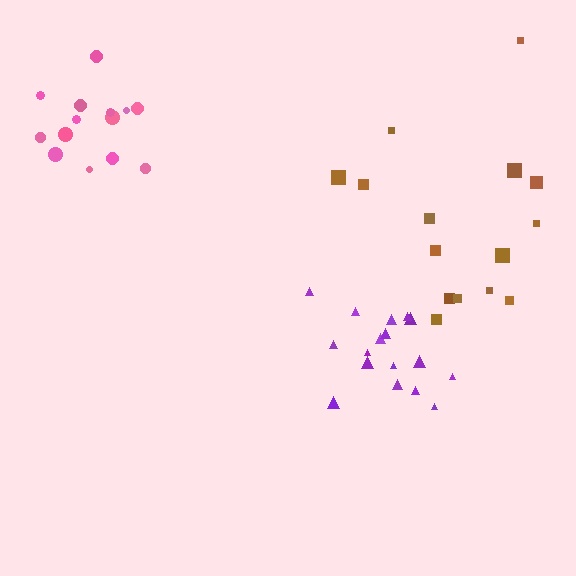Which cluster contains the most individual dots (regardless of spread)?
Purple (17).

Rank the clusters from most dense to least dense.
pink, purple, brown.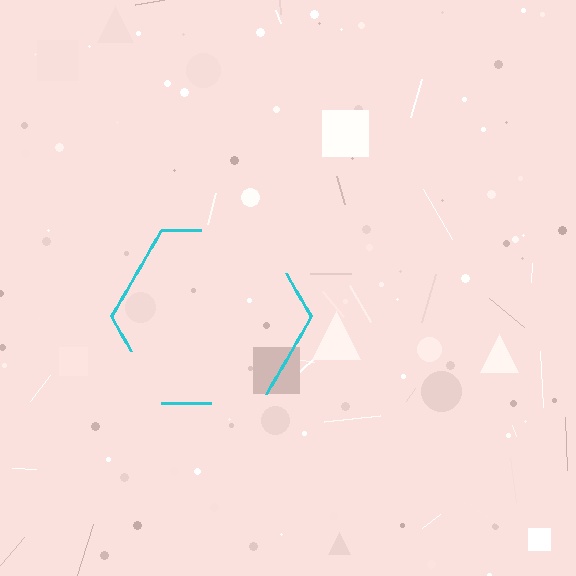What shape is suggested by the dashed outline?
The dashed outline suggests a hexagon.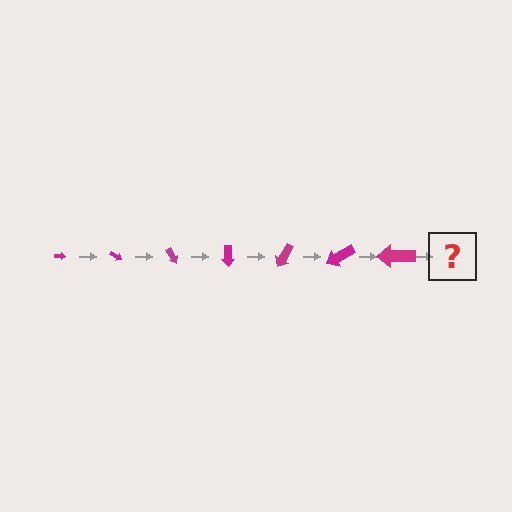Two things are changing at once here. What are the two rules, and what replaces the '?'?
The two rules are that the arrow grows larger each step and it rotates 30 degrees each step. The '?' should be an arrow, larger than the previous one and rotated 210 degrees from the start.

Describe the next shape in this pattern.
It should be an arrow, larger than the previous one and rotated 210 degrees from the start.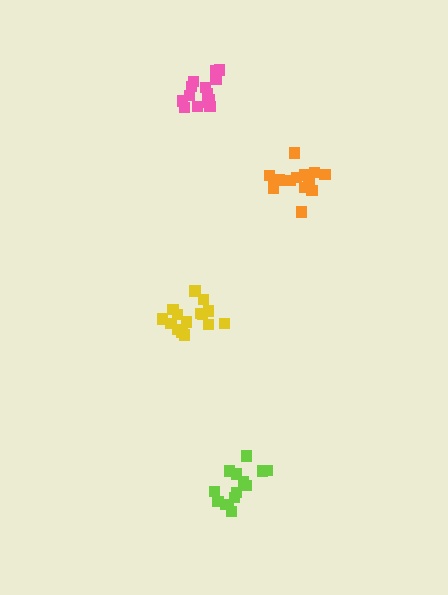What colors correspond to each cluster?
The clusters are colored: lime, yellow, pink, orange.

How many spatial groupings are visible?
There are 4 spatial groupings.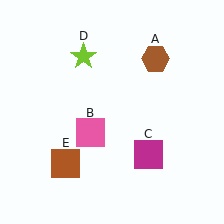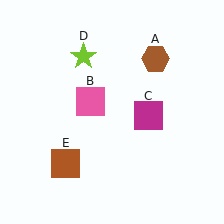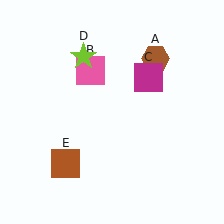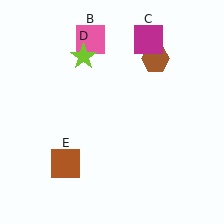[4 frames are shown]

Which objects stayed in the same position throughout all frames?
Brown hexagon (object A) and lime star (object D) and brown square (object E) remained stationary.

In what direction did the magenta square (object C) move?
The magenta square (object C) moved up.